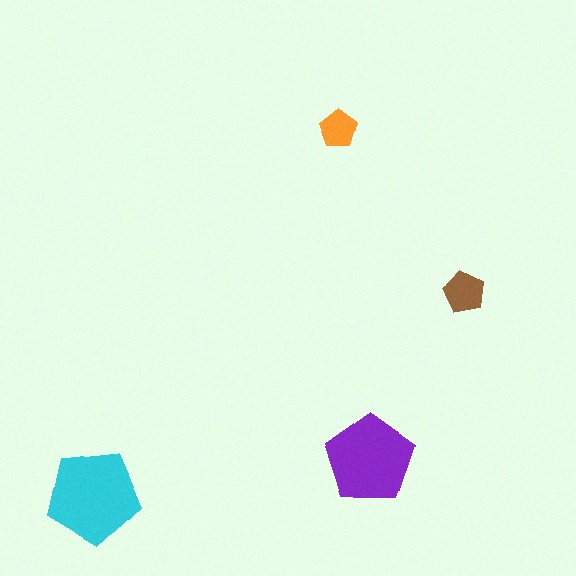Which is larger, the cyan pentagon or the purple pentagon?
The cyan one.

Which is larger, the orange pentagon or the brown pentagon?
The brown one.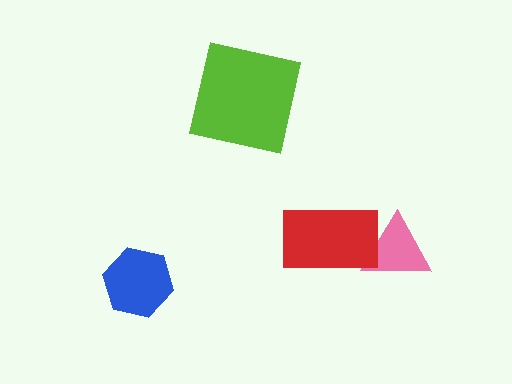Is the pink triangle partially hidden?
Yes, it is partially covered by another shape.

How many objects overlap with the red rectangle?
1 object overlaps with the red rectangle.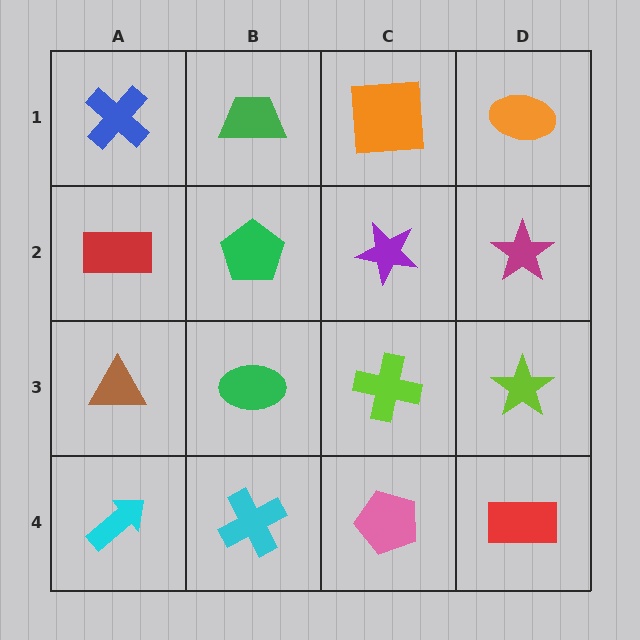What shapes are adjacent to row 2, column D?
An orange ellipse (row 1, column D), a lime star (row 3, column D), a purple star (row 2, column C).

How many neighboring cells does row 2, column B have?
4.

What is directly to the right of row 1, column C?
An orange ellipse.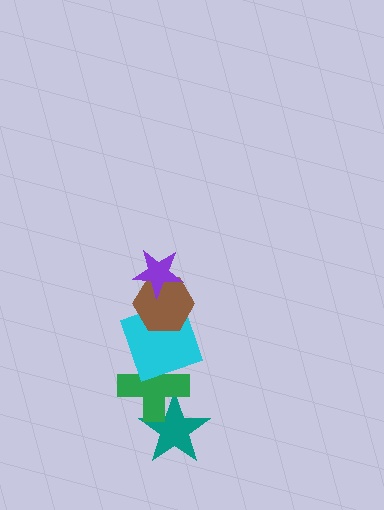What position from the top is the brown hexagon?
The brown hexagon is 2nd from the top.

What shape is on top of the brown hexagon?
The purple star is on top of the brown hexagon.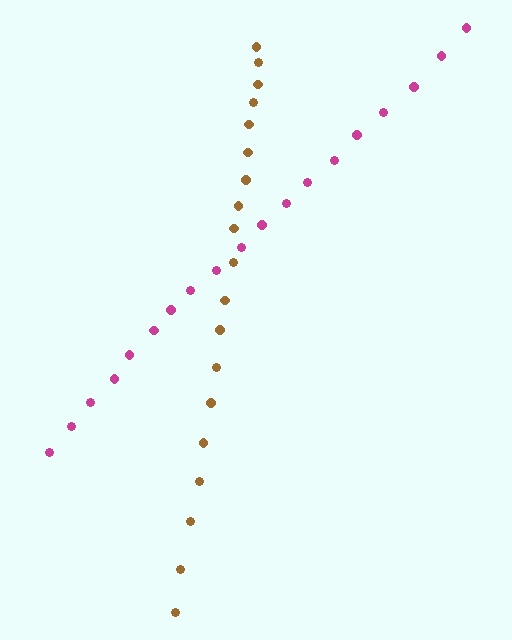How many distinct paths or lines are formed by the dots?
There are 2 distinct paths.